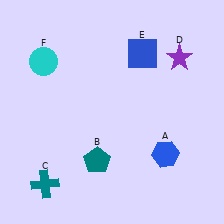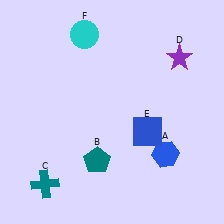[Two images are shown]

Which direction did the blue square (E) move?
The blue square (E) moved down.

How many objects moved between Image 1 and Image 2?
2 objects moved between the two images.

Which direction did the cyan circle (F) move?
The cyan circle (F) moved right.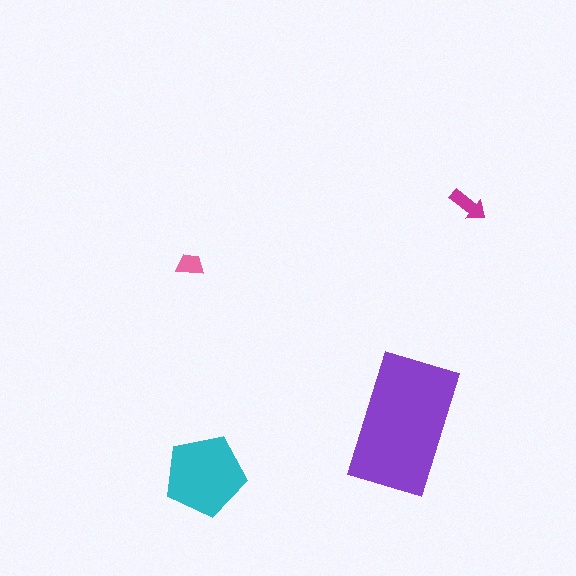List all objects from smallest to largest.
The pink trapezoid, the magenta arrow, the cyan pentagon, the purple rectangle.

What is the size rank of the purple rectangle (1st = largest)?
1st.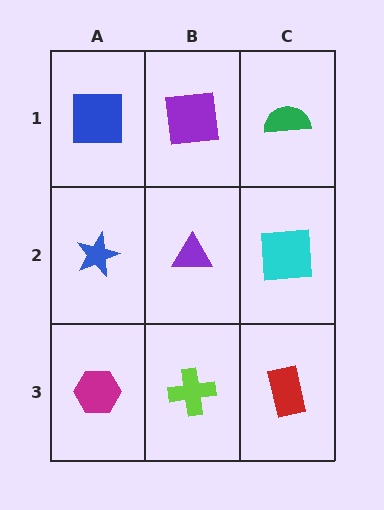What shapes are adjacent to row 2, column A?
A blue square (row 1, column A), a magenta hexagon (row 3, column A), a purple triangle (row 2, column B).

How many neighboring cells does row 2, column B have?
4.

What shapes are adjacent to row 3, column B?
A purple triangle (row 2, column B), a magenta hexagon (row 3, column A), a red rectangle (row 3, column C).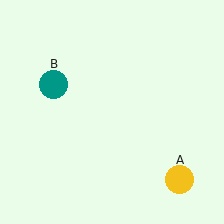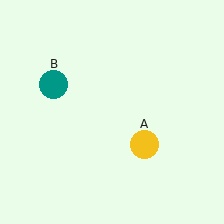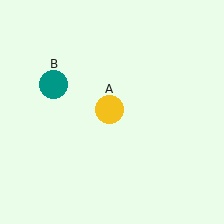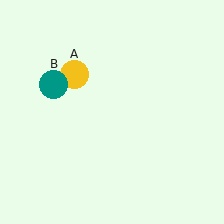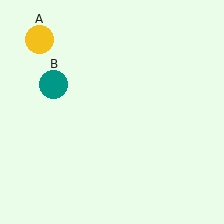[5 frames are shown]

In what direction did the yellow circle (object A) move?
The yellow circle (object A) moved up and to the left.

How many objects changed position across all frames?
1 object changed position: yellow circle (object A).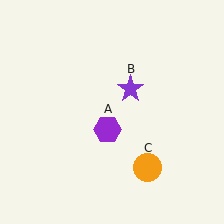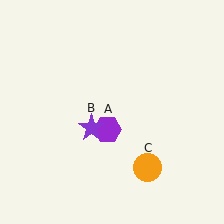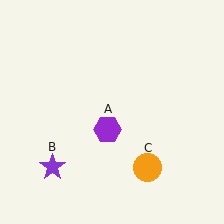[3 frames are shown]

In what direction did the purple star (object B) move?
The purple star (object B) moved down and to the left.